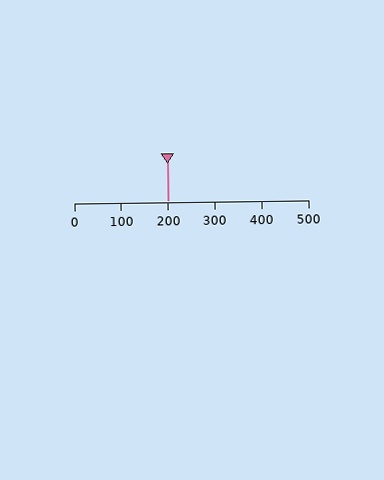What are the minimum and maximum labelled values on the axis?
The axis runs from 0 to 500.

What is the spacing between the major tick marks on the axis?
The major ticks are spaced 100 apart.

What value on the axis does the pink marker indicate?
The marker indicates approximately 200.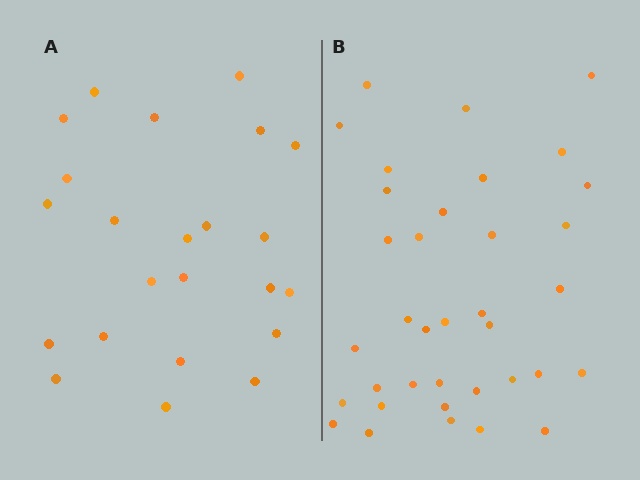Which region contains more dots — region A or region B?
Region B (the right region) has more dots.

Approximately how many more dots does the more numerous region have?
Region B has approximately 15 more dots than region A.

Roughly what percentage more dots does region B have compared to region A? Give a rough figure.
About 55% more.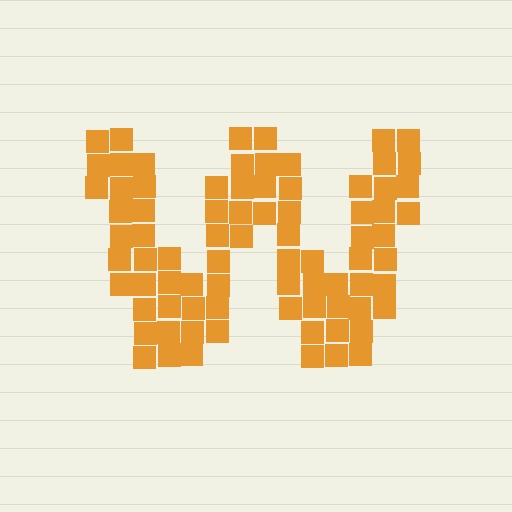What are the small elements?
The small elements are squares.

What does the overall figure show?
The overall figure shows the letter W.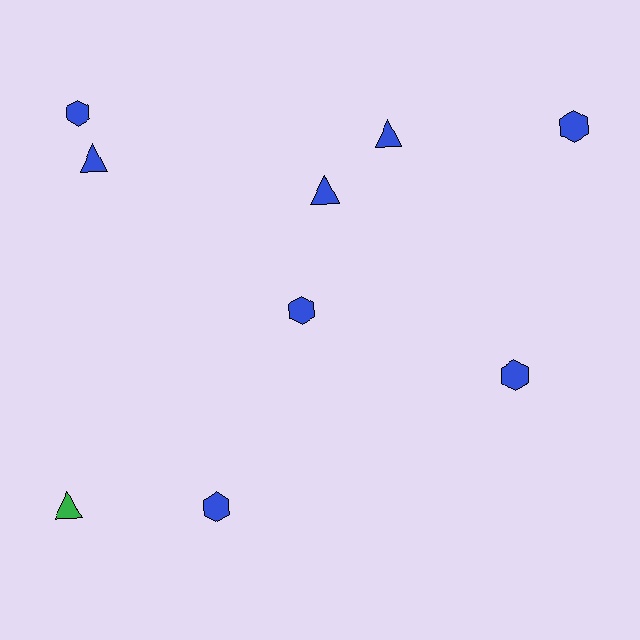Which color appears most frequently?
Blue, with 8 objects.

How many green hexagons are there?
There are no green hexagons.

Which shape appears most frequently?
Hexagon, with 5 objects.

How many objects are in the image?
There are 9 objects.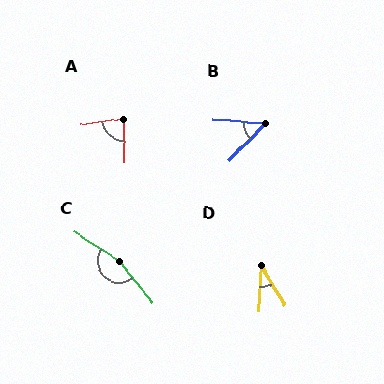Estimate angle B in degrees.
Approximately 51 degrees.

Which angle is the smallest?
D, at approximately 34 degrees.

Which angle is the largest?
C, at approximately 162 degrees.